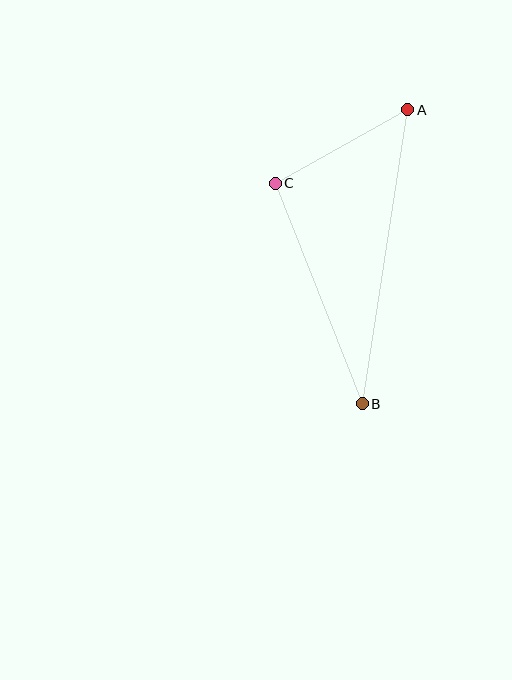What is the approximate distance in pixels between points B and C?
The distance between B and C is approximately 237 pixels.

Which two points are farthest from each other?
Points A and B are farthest from each other.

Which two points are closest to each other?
Points A and C are closest to each other.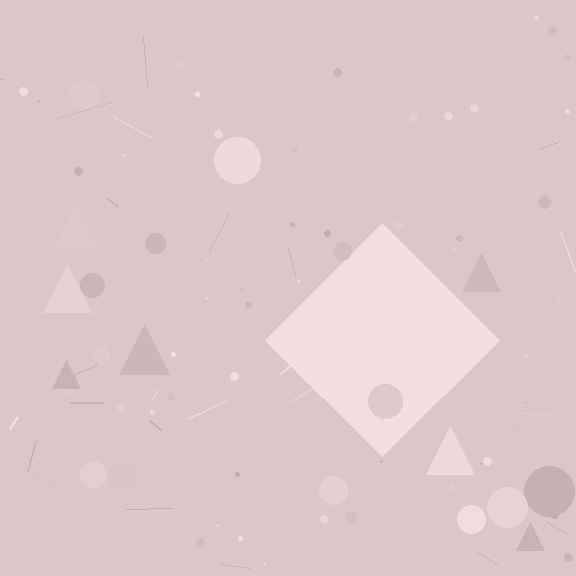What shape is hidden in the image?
A diamond is hidden in the image.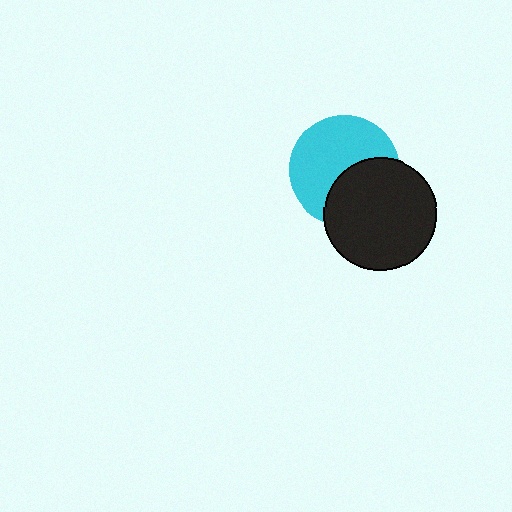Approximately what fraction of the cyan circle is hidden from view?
Roughly 40% of the cyan circle is hidden behind the black circle.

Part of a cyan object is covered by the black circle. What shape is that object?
It is a circle.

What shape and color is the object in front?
The object in front is a black circle.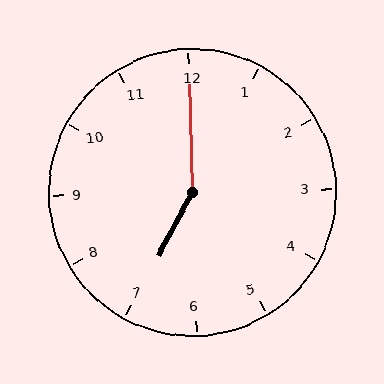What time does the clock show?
7:00.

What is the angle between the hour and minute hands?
Approximately 150 degrees.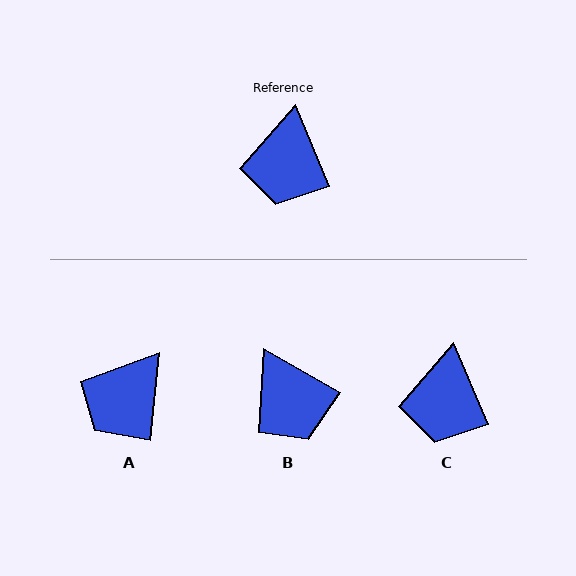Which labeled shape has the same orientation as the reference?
C.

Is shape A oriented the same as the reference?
No, it is off by about 29 degrees.